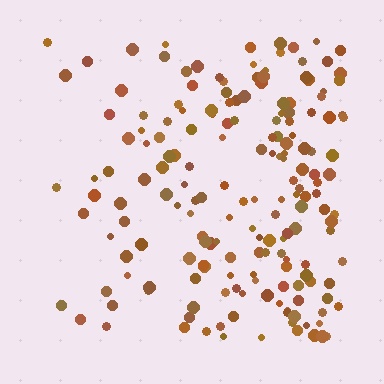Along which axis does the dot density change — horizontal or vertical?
Horizontal.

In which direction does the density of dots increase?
From left to right, with the right side densest.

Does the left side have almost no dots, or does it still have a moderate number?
Still a moderate number, just noticeably fewer than the right.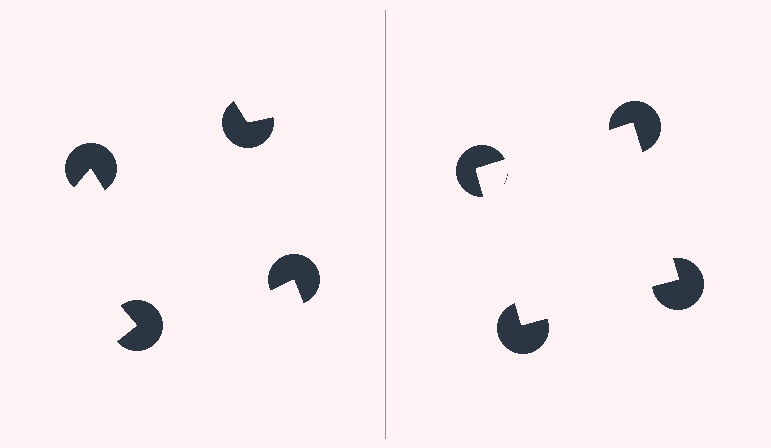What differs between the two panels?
The pac-man discs are positioned identically on both sides; only the wedge orientations differ. On the right they align to a square; on the left they are misaligned.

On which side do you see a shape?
An illusory square appears on the right side. On the left side the wedge cuts are rotated, so no coherent shape forms.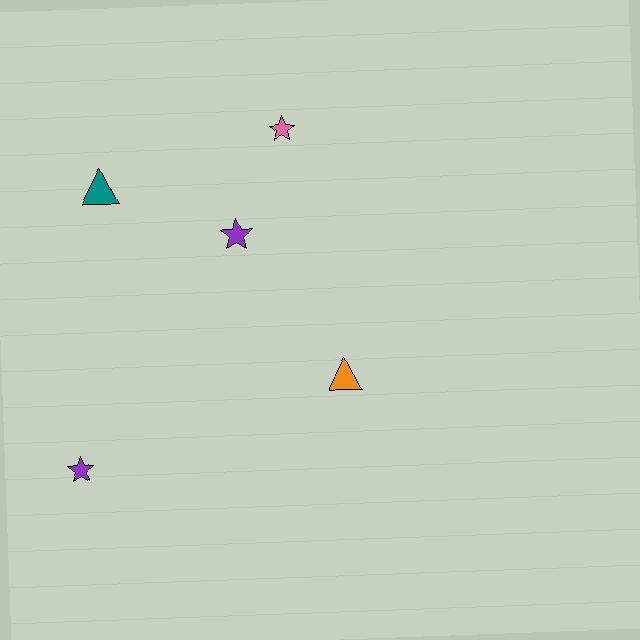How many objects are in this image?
There are 5 objects.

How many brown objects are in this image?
There are no brown objects.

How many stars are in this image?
There are 3 stars.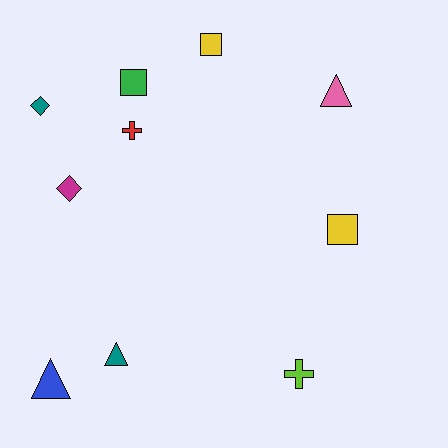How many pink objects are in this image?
There is 1 pink object.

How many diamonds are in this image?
There are 2 diamonds.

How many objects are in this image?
There are 10 objects.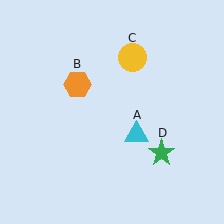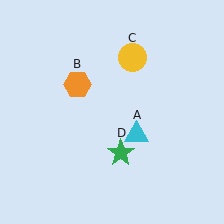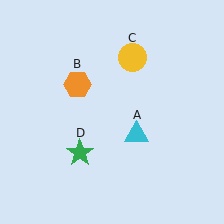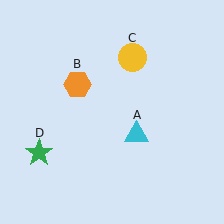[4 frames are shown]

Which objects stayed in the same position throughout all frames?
Cyan triangle (object A) and orange hexagon (object B) and yellow circle (object C) remained stationary.